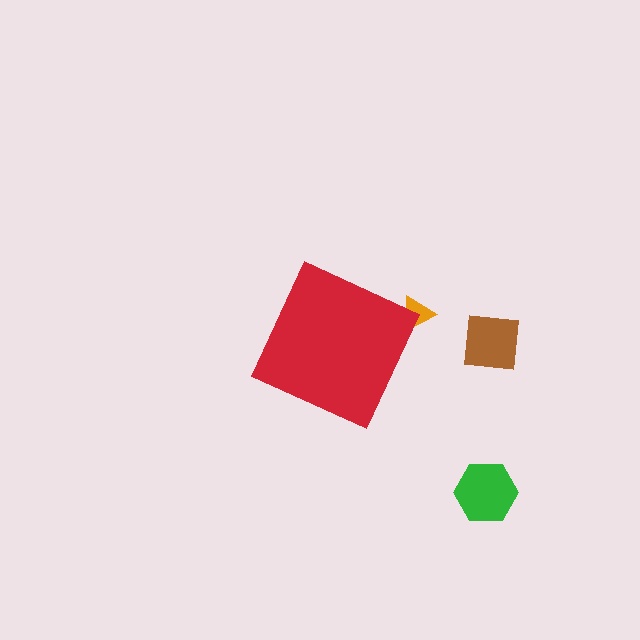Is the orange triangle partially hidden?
Yes, the orange triangle is partially hidden behind the red diamond.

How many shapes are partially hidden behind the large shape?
1 shape is partially hidden.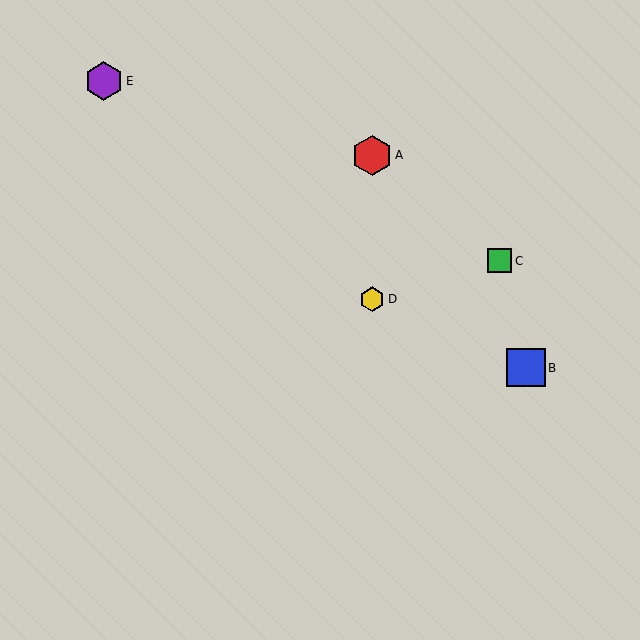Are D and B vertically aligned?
No, D is at x≈372 and B is at x≈526.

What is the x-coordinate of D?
Object D is at x≈372.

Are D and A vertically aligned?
Yes, both are at x≈372.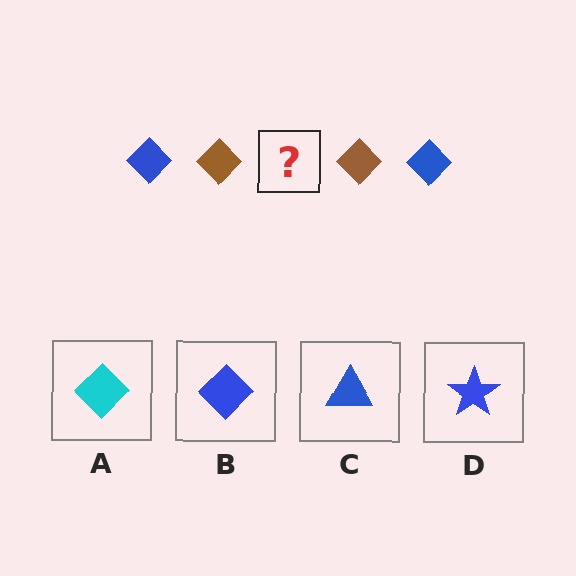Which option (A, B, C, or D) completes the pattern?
B.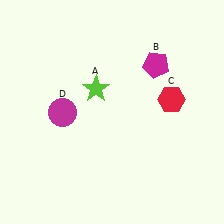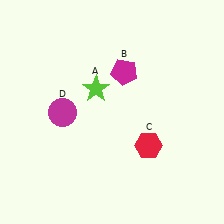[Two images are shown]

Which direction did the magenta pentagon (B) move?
The magenta pentagon (B) moved left.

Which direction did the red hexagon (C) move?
The red hexagon (C) moved down.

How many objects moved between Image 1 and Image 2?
2 objects moved between the two images.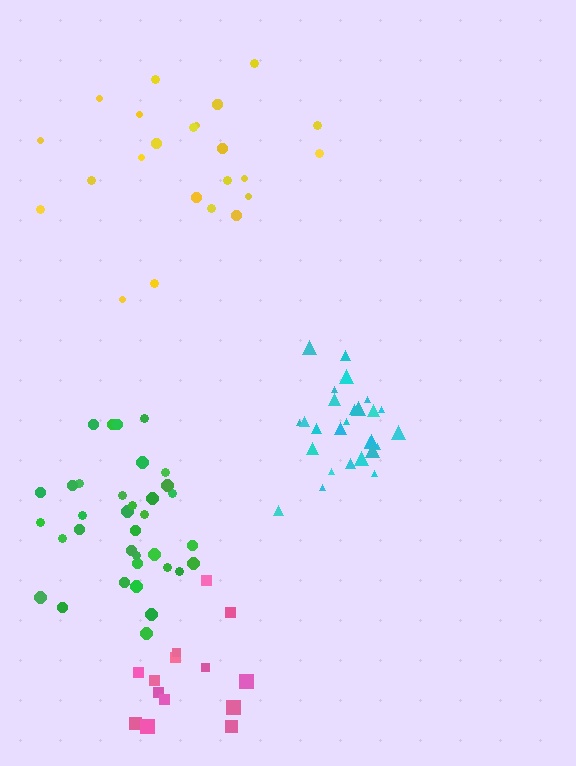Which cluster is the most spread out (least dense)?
Yellow.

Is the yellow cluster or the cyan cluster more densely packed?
Cyan.